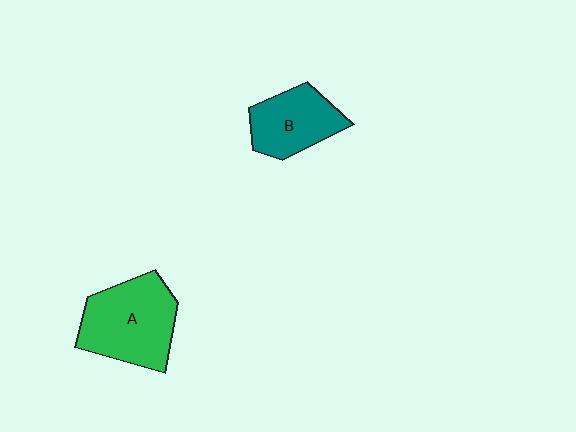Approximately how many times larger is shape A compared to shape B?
Approximately 1.4 times.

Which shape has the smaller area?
Shape B (teal).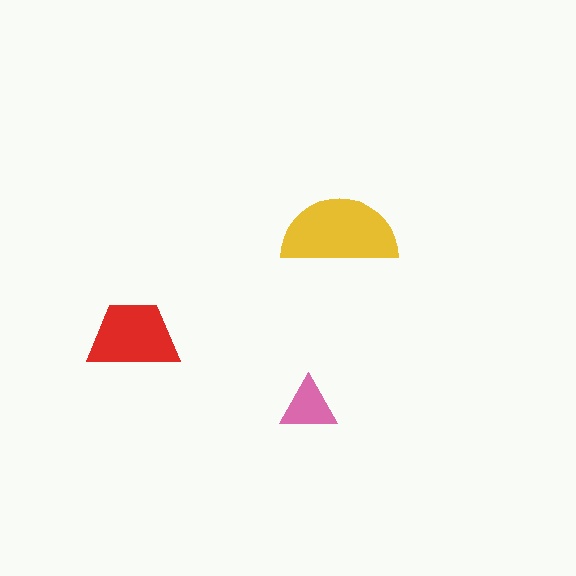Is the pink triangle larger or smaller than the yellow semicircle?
Smaller.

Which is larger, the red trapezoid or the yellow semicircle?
The yellow semicircle.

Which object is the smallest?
The pink triangle.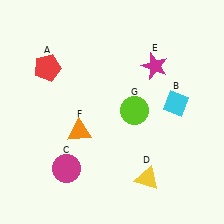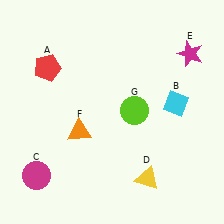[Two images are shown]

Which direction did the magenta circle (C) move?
The magenta circle (C) moved left.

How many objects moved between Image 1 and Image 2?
2 objects moved between the two images.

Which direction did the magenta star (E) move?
The magenta star (E) moved right.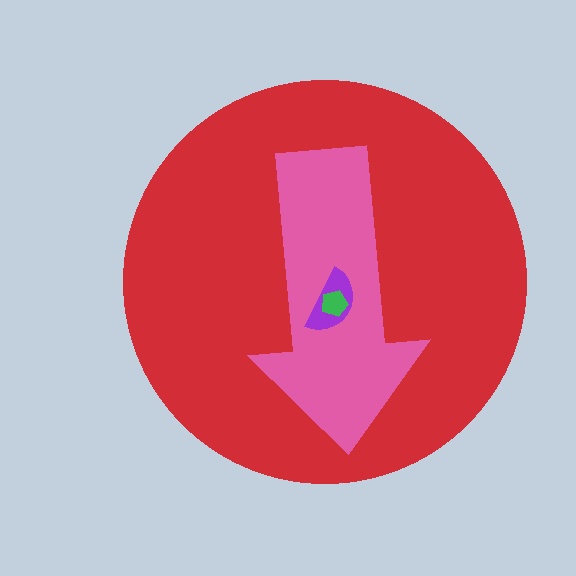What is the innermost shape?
The green pentagon.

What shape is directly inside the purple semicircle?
The green pentagon.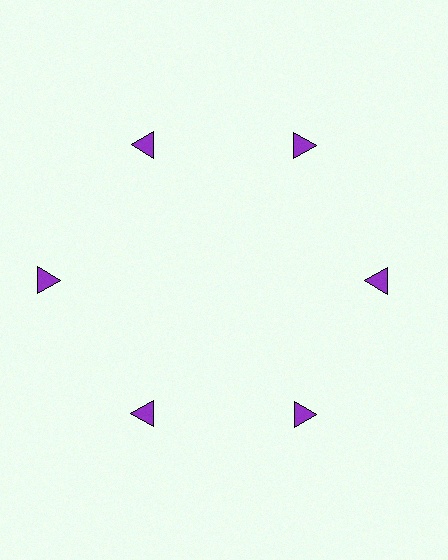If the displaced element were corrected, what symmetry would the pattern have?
It would have 6-fold rotational symmetry — the pattern would map onto itself every 60 degrees.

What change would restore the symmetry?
The symmetry would be restored by moving it inward, back onto the ring so that all 6 triangles sit at equal angles and equal distance from the center.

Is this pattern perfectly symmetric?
No. The 6 purple triangles are arranged in a ring, but one element near the 9 o'clock position is pushed outward from the center, breaking the 6-fold rotational symmetry.